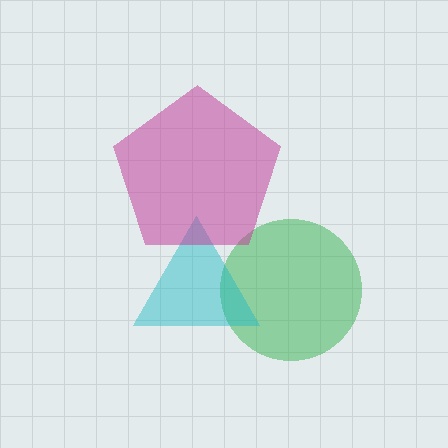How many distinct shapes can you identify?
There are 3 distinct shapes: a green circle, a cyan triangle, a magenta pentagon.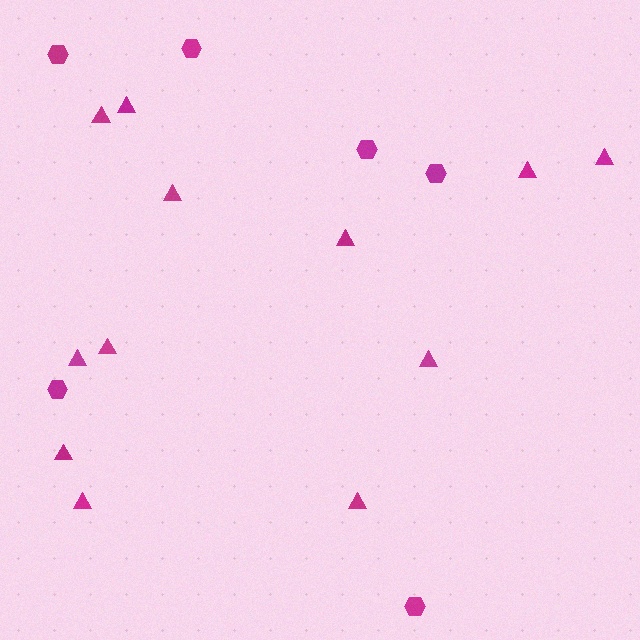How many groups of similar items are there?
There are 2 groups: one group of hexagons (6) and one group of triangles (12).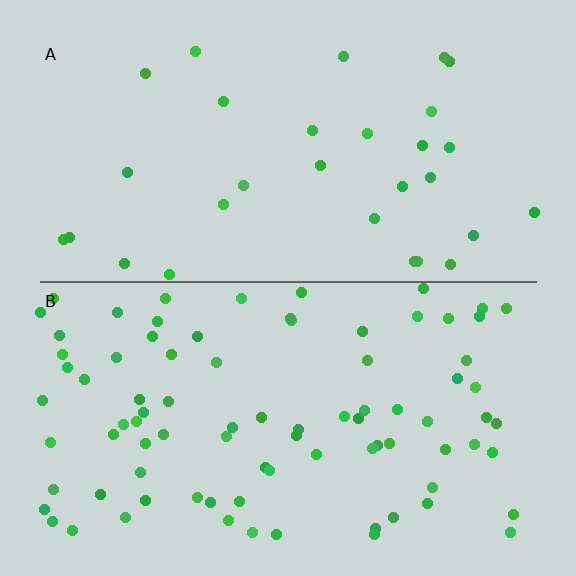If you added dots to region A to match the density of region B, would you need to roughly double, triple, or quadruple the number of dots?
Approximately triple.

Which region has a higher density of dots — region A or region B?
B (the bottom).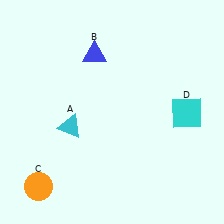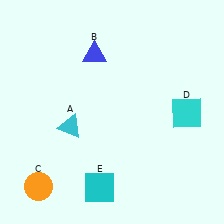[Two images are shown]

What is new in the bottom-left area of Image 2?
A cyan square (E) was added in the bottom-left area of Image 2.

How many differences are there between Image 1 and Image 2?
There is 1 difference between the two images.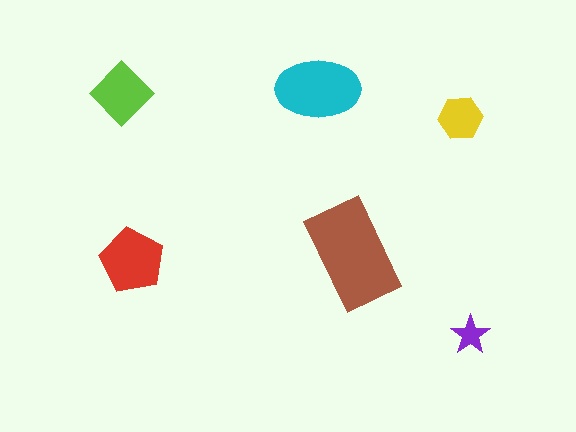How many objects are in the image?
There are 6 objects in the image.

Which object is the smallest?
The purple star.